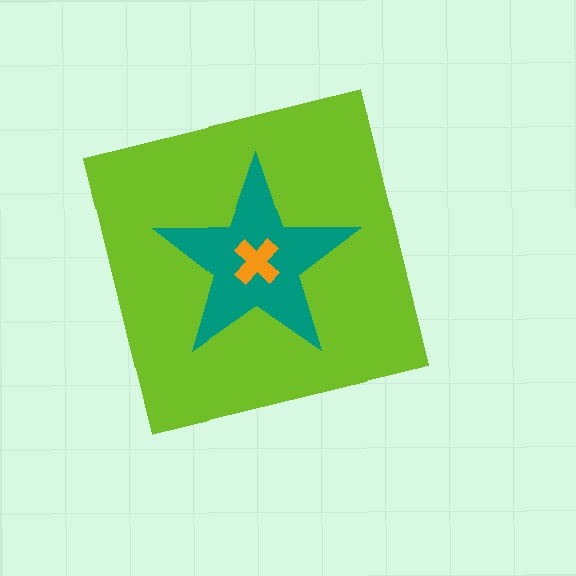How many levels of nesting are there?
3.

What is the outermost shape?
The lime square.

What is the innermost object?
The orange cross.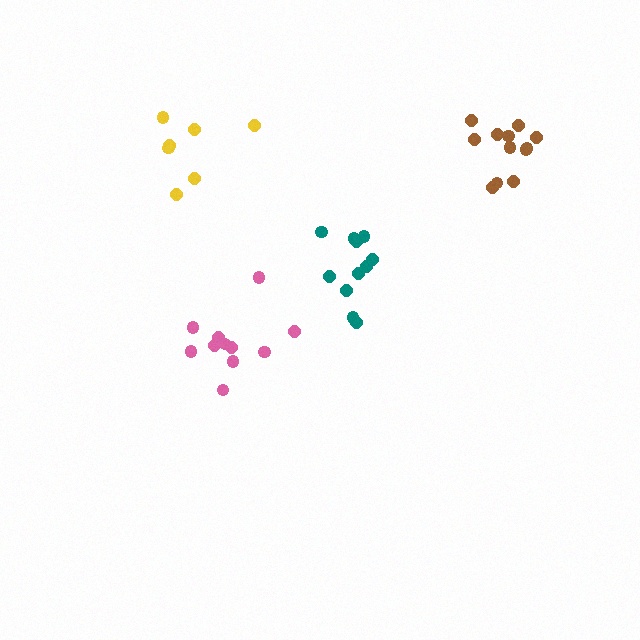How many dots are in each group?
Group 1: 11 dots, Group 2: 11 dots, Group 3: 12 dots, Group 4: 7 dots (41 total).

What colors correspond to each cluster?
The clusters are colored: teal, pink, brown, yellow.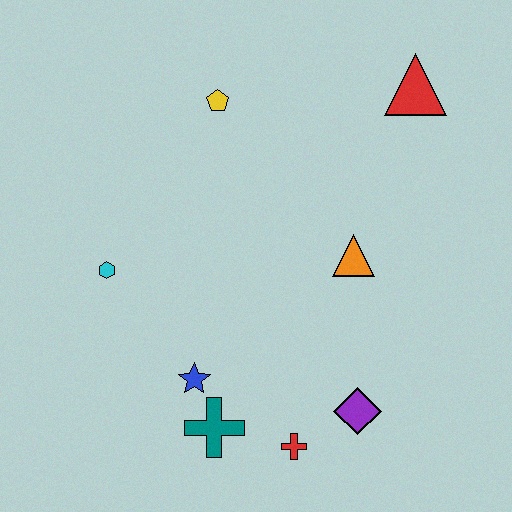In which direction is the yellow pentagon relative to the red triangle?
The yellow pentagon is to the left of the red triangle.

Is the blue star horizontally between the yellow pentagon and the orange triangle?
No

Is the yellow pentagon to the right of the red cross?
No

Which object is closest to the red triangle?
The orange triangle is closest to the red triangle.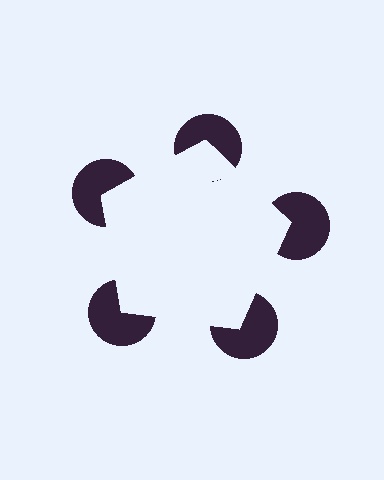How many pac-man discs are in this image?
There are 5 — one at each vertex of the illusory pentagon.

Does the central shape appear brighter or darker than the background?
It typically appears slightly brighter than the background, even though no actual brightness change is drawn.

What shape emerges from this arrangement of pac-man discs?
An illusory pentagon — its edges are inferred from the aligned wedge cuts in the pac-man discs, not physically drawn.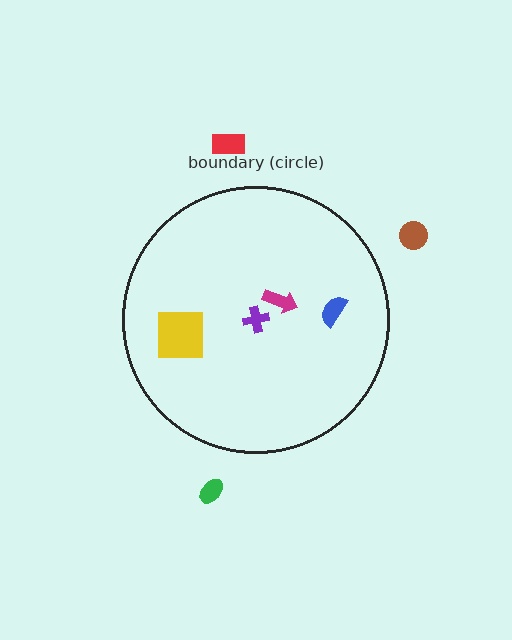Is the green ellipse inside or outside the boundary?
Outside.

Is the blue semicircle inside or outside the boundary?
Inside.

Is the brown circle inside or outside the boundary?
Outside.